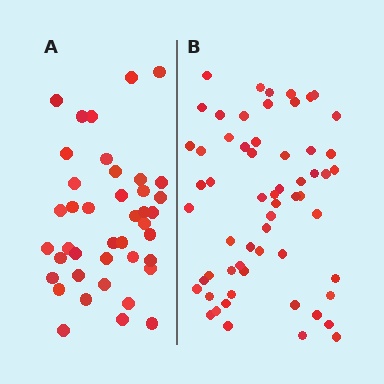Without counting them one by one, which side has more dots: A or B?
Region B (the right region) has more dots.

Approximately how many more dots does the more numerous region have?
Region B has approximately 20 more dots than region A.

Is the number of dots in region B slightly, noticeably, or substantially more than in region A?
Region B has substantially more. The ratio is roughly 1.5 to 1.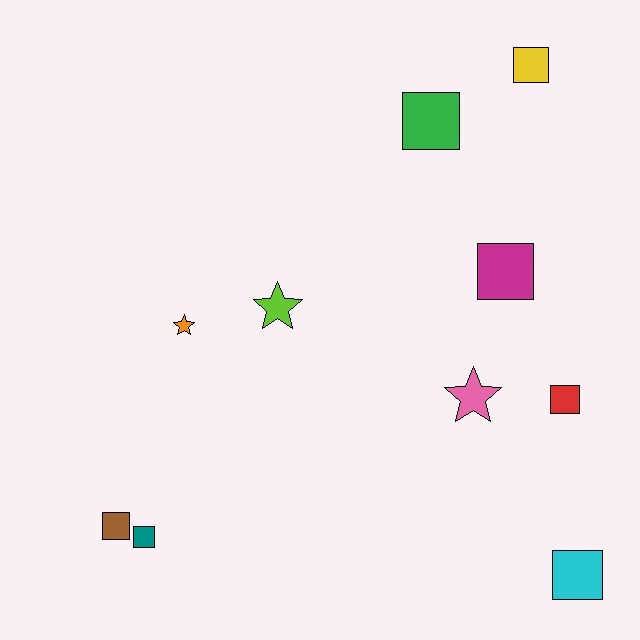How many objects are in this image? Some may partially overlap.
There are 10 objects.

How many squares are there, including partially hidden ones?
There are 7 squares.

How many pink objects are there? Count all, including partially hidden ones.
There is 1 pink object.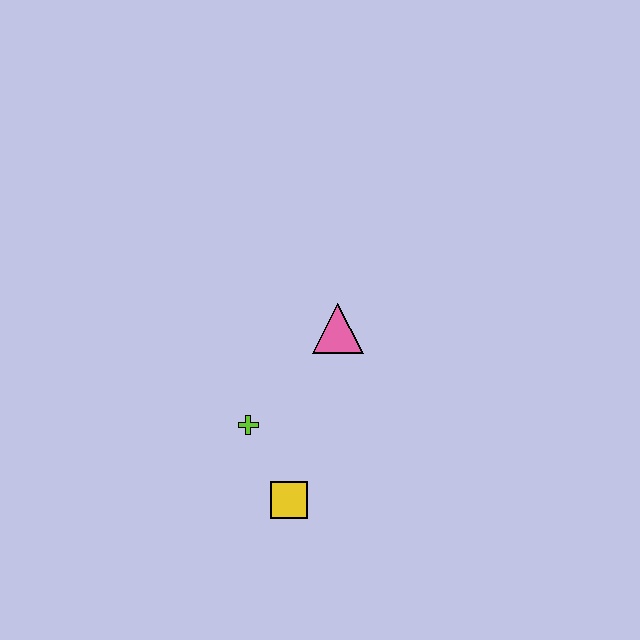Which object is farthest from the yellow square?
The pink triangle is farthest from the yellow square.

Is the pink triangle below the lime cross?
No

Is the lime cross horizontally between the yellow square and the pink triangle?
No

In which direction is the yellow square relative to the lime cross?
The yellow square is below the lime cross.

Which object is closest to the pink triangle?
The lime cross is closest to the pink triangle.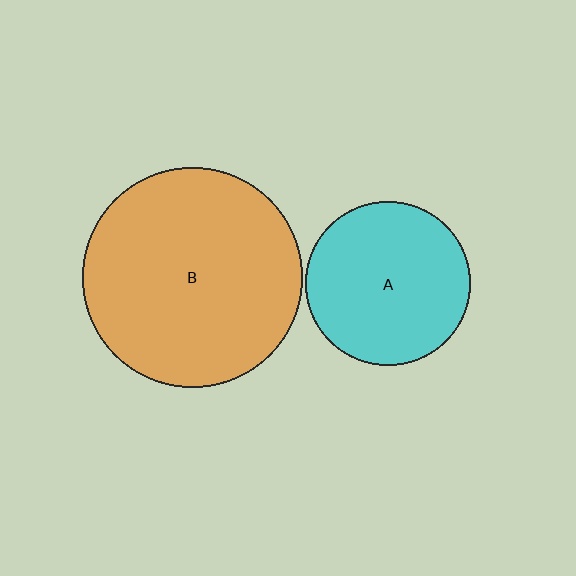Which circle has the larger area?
Circle B (orange).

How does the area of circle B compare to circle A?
Approximately 1.8 times.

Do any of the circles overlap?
No, none of the circles overlap.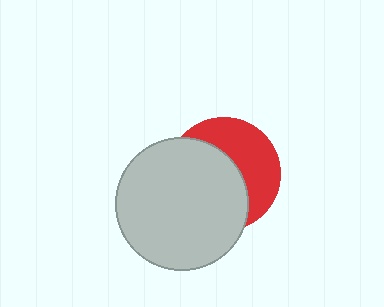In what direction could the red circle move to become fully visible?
The red circle could move toward the upper-right. That would shift it out from behind the light gray circle entirely.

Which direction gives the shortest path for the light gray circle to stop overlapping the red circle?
Moving toward the lower-left gives the shortest separation.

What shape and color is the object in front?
The object in front is a light gray circle.